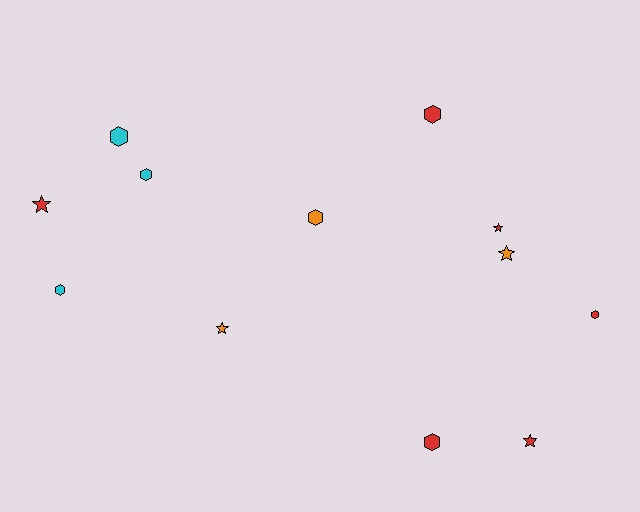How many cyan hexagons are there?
There are 3 cyan hexagons.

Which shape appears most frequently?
Hexagon, with 7 objects.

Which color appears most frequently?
Red, with 6 objects.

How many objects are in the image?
There are 12 objects.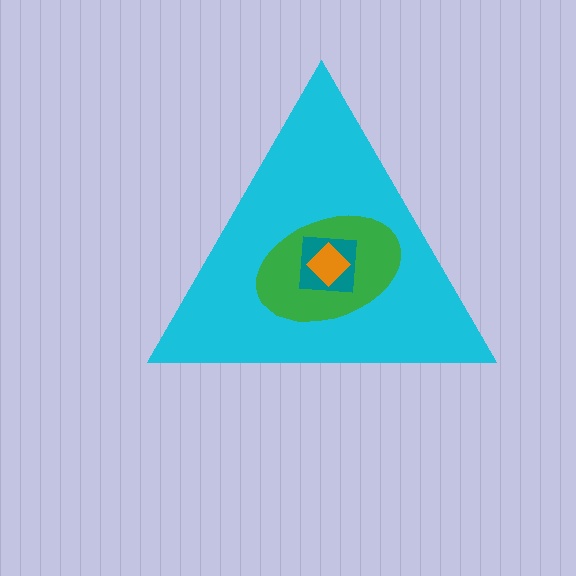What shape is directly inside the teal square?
The orange diamond.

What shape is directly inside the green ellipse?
The teal square.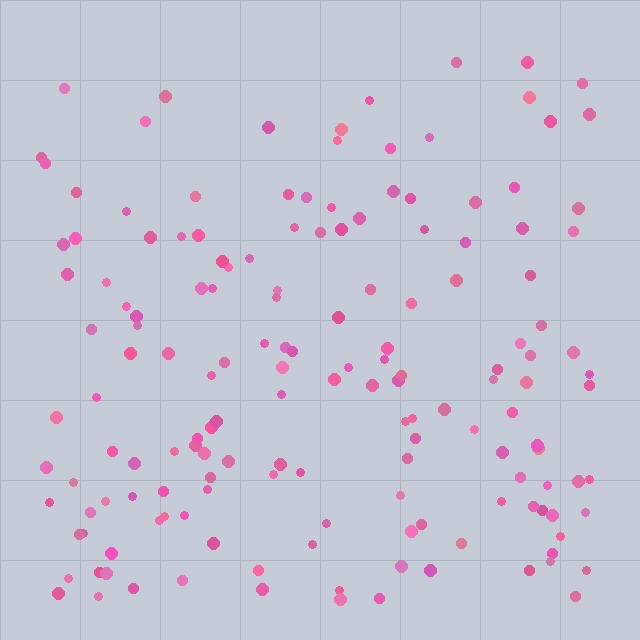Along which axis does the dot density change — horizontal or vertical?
Vertical.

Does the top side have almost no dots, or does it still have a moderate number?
Still a moderate number, just noticeably fewer than the bottom.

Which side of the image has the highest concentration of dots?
The bottom.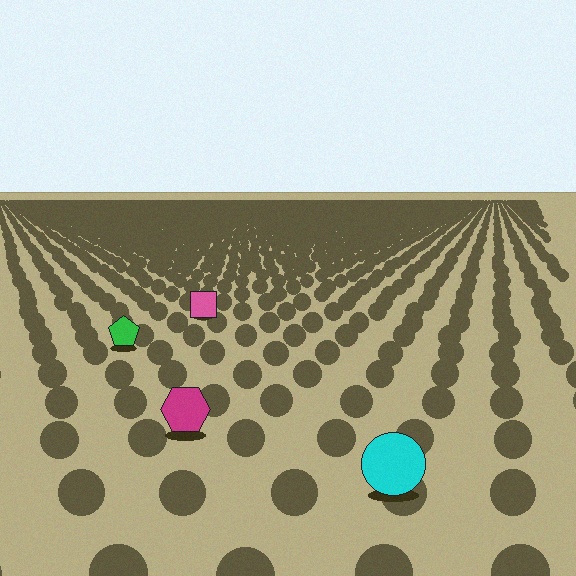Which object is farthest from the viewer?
The pink square is farthest from the viewer. It appears smaller and the ground texture around it is denser.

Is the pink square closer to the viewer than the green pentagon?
No. The green pentagon is closer — you can tell from the texture gradient: the ground texture is coarser near it.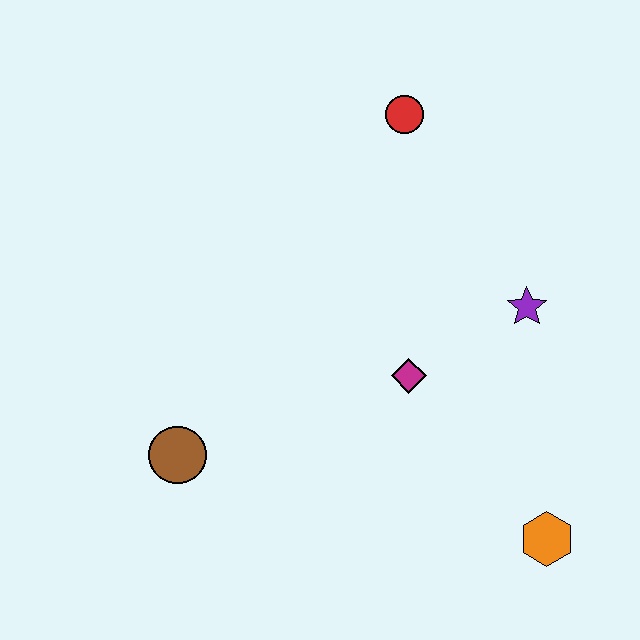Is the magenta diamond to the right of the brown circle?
Yes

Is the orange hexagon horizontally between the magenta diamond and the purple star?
No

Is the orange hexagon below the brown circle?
Yes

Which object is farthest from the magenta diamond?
The red circle is farthest from the magenta diamond.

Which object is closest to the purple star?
The magenta diamond is closest to the purple star.